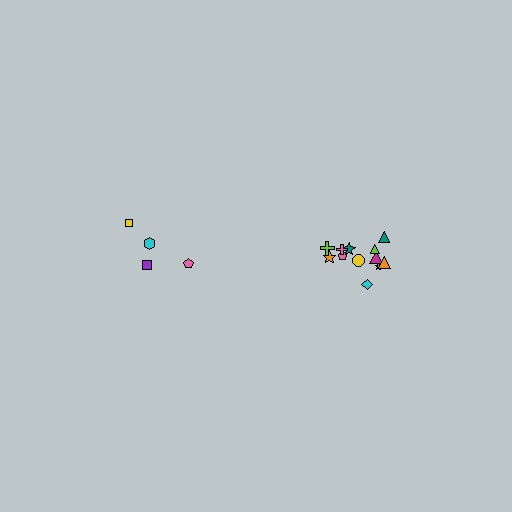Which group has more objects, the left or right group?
The right group.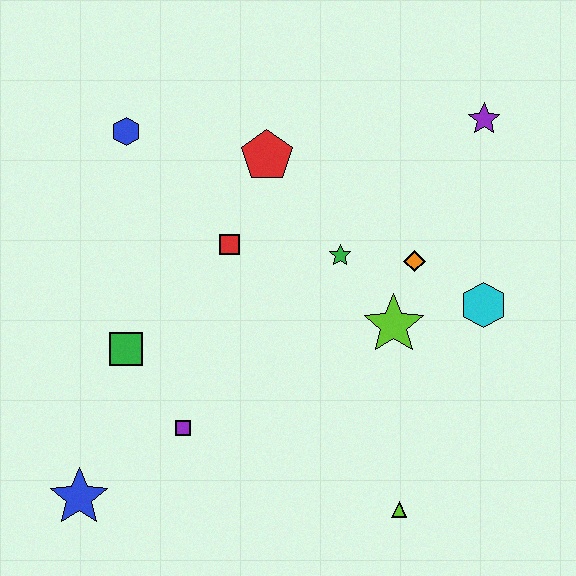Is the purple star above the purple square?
Yes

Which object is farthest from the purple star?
The blue star is farthest from the purple star.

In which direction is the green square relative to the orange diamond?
The green square is to the left of the orange diamond.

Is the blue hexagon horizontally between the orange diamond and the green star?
No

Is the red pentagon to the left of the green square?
No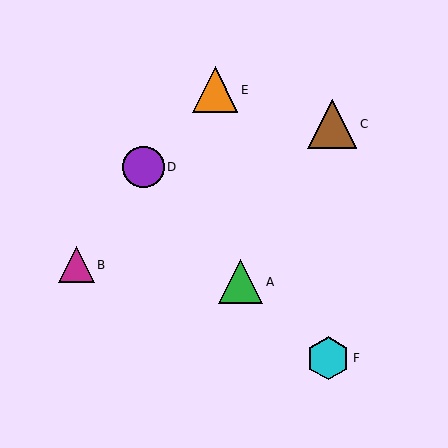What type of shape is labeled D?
Shape D is a purple circle.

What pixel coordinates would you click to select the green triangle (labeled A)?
Click at (241, 282) to select the green triangle A.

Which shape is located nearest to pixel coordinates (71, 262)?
The magenta triangle (labeled B) at (76, 265) is nearest to that location.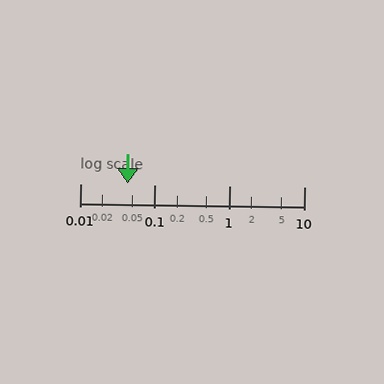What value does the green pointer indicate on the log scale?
The pointer indicates approximately 0.043.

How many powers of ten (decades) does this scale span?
The scale spans 3 decades, from 0.01 to 10.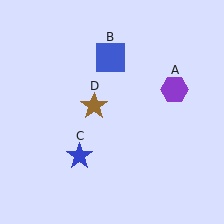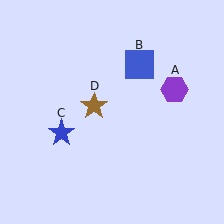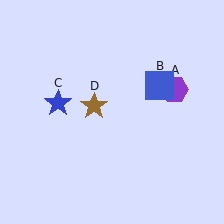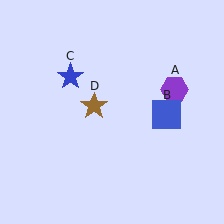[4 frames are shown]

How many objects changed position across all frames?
2 objects changed position: blue square (object B), blue star (object C).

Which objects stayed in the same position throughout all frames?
Purple hexagon (object A) and brown star (object D) remained stationary.